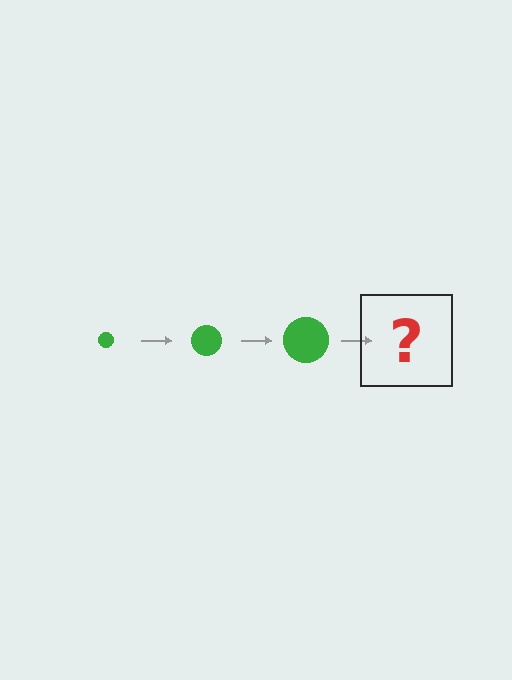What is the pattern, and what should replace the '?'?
The pattern is that the circle gets progressively larger each step. The '?' should be a green circle, larger than the previous one.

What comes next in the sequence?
The next element should be a green circle, larger than the previous one.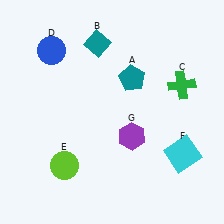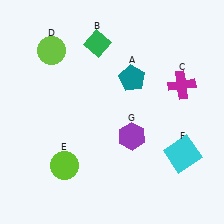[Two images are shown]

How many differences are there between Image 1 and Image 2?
There are 3 differences between the two images.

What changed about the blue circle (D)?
In Image 1, D is blue. In Image 2, it changed to lime.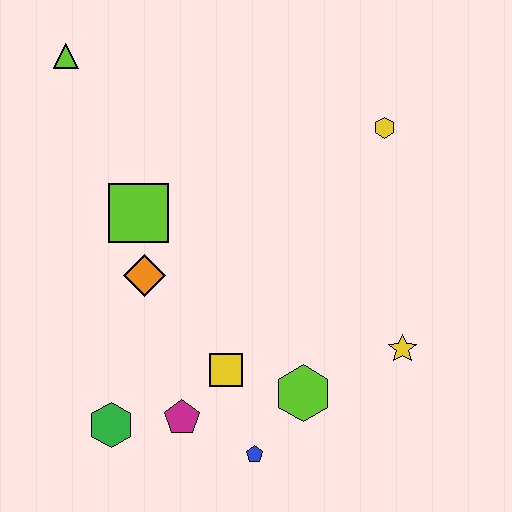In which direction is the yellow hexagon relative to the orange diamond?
The yellow hexagon is to the right of the orange diamond.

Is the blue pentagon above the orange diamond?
No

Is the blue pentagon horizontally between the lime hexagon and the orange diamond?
Yes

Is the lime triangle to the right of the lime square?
No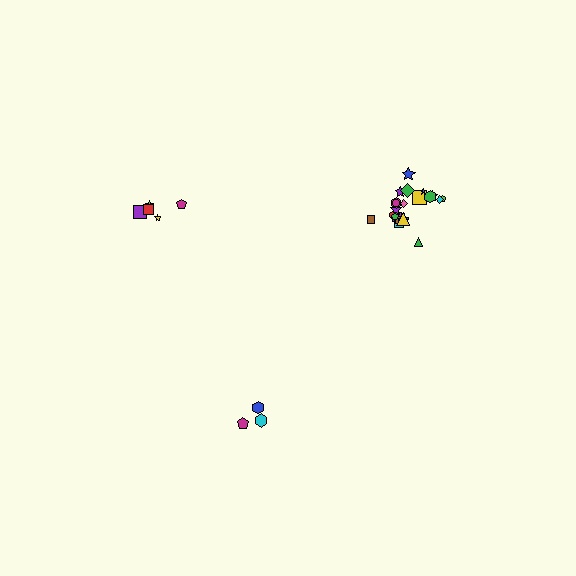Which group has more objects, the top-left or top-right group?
The top-right group.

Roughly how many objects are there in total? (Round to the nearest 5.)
Roughly 30 objects in total.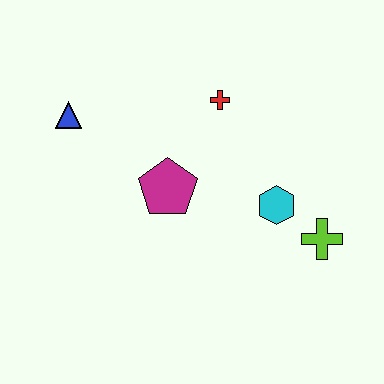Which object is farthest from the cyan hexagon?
The blue triangle is farthest from the cyan hexagon.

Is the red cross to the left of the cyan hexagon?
Yes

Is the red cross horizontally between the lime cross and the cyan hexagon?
No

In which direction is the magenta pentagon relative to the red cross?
The magenta pentagon is below the red cross.